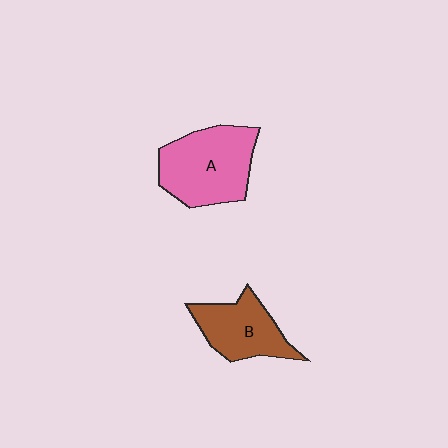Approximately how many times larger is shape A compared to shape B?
Approximately 1.4 times.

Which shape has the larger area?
Shape A (pink).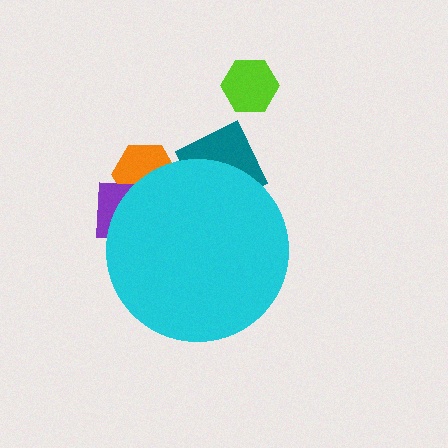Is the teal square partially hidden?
Yes, the teal square is partially hidden behind the cyan circle.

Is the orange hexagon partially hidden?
Yes, the orange hexagon is partially hidden behind the cyan circle.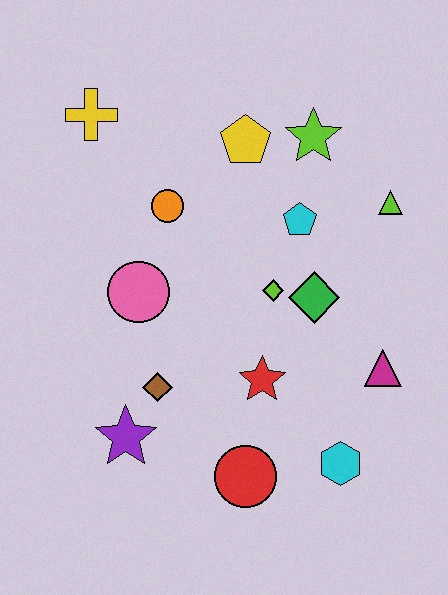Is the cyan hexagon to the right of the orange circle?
Yes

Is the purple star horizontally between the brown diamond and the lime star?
No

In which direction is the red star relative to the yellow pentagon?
The red star is below the yellow pentagon.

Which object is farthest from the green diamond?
The yellow cross is farthest from the green diamond.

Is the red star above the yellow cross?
No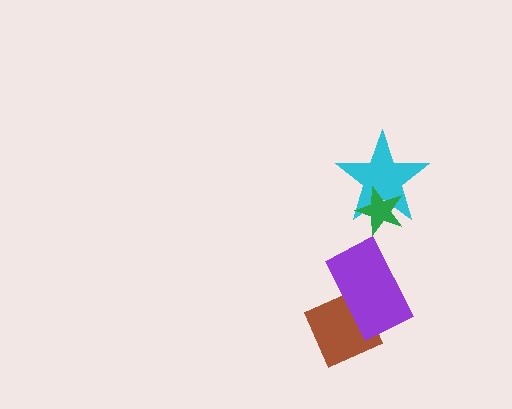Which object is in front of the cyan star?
The green star is in front of the cyan star.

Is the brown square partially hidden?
Yes, it is partially covered by another shape.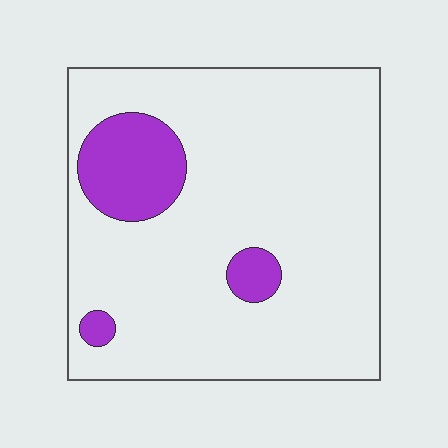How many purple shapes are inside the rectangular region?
3.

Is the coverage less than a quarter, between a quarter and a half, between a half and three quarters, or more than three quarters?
Less than a quarter.